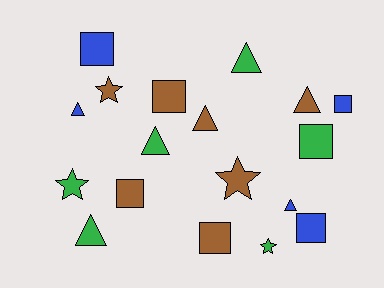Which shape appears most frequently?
Triangle, with 7 objects.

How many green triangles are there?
There are 3 green triangles.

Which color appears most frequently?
Brown, with 7 objects.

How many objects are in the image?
There are 18 objects.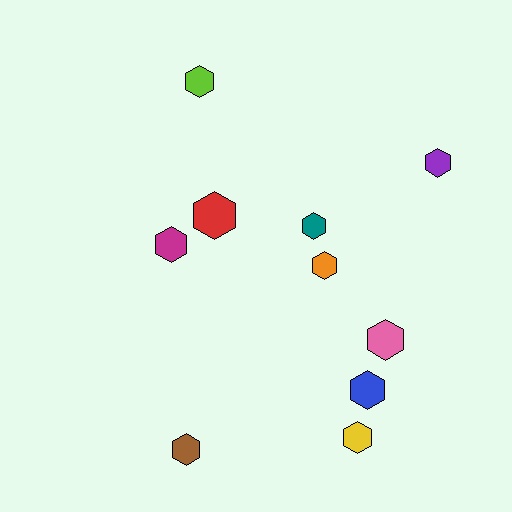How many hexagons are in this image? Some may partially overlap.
There are 10 hexagons.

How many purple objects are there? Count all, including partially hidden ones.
There is 1 purple object.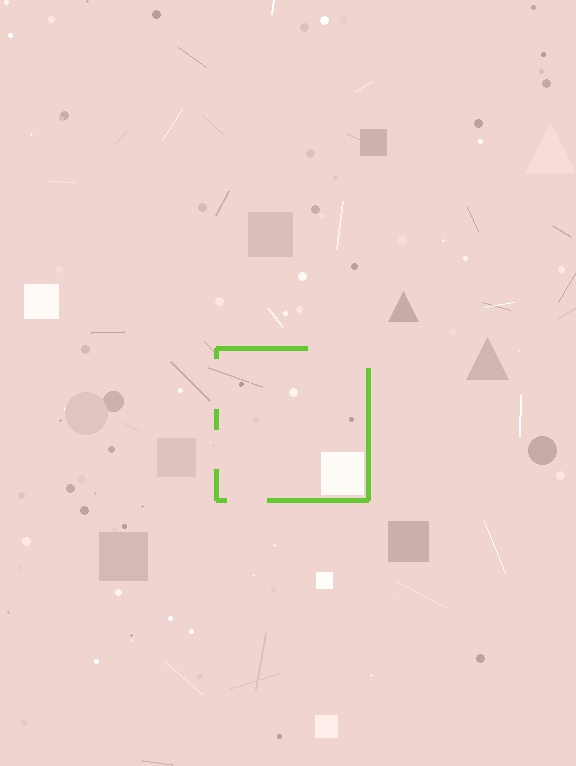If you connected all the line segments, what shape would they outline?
They would outline a square.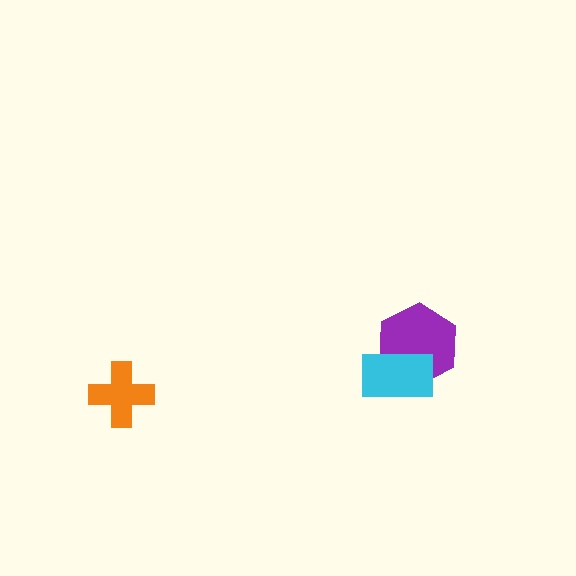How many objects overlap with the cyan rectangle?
1 object overlaps with the cyan rectangle.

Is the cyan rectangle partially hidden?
No, no other shape covers it.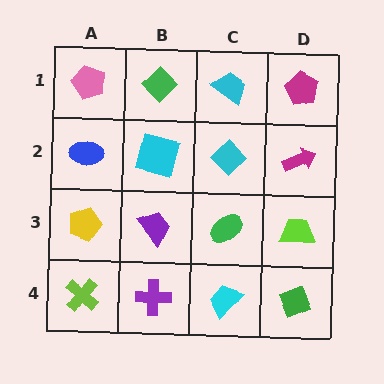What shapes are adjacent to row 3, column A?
A blue ellipse (row 2, column A), a lime cross (row 4, column A), a purple trapezoid (row 3, column B).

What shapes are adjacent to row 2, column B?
A green diamond (row 1, column B), a purple trapezoid (row 3, column B), a blue ellipse (row 2, column A), a cyan diamond (row 2, column C).